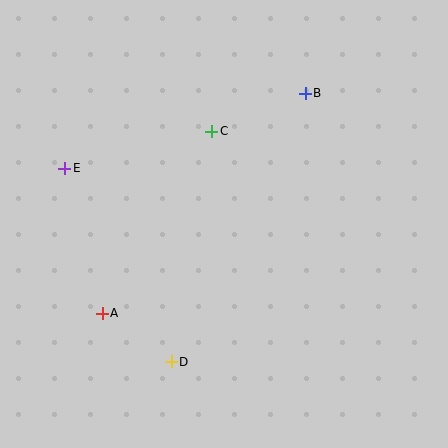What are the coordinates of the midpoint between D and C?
The midpoint between D and C is at (192, 247).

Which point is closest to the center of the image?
Point C at (212, 131) is closest to the center.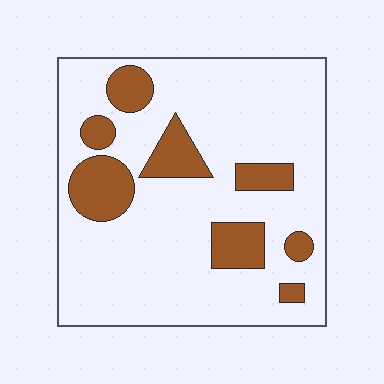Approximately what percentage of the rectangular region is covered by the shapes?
Approximately 20%.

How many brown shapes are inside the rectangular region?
8.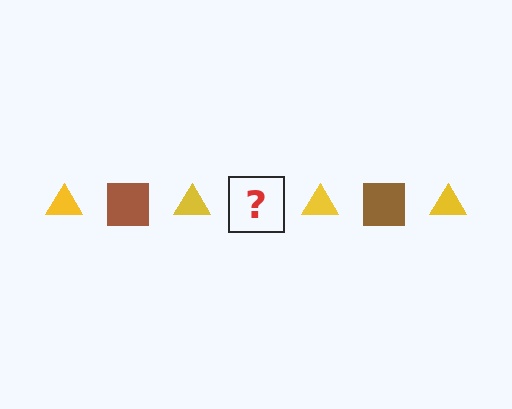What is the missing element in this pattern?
The missing element is a brown square.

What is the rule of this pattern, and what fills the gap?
The rule is that the pattern alternates between yellow triangle and brown square. The gap should be filled with a brown square.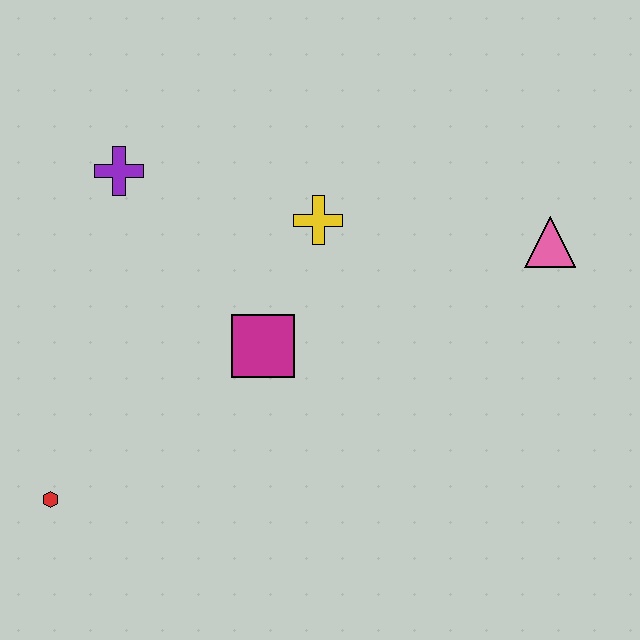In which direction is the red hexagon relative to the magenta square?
The red hexagon is to the left of the magenta square.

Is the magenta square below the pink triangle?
Yes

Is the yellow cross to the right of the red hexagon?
Yes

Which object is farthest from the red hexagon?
The pink triangle is farthest from the red hexagon.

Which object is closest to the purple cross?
The yellow cross is closest to the purple cross.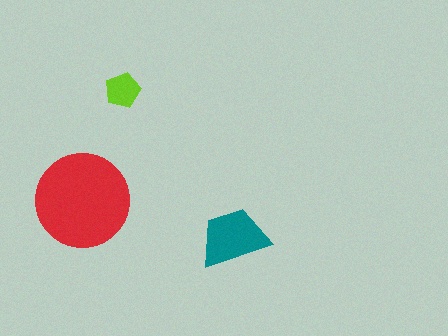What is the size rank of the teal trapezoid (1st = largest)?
2nd.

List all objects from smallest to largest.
The lime pentagon, the teal trapezoid, the red circle.